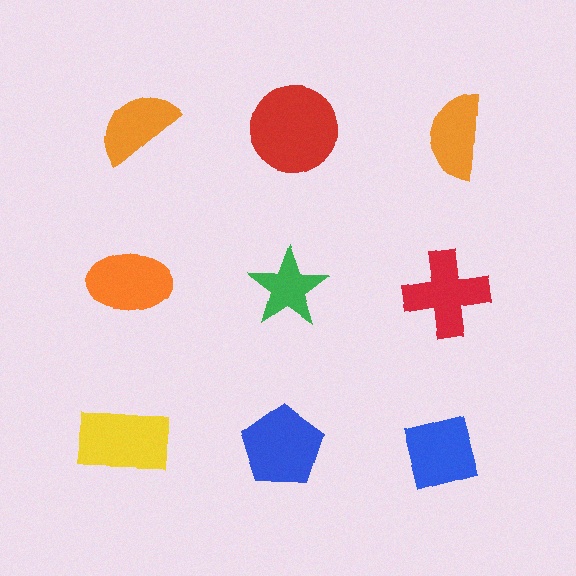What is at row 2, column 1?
An orange ellipse.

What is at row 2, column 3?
A red cross.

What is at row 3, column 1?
A yellow rectangle.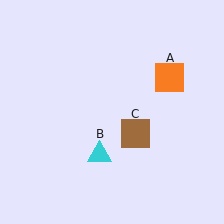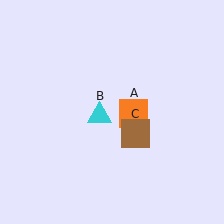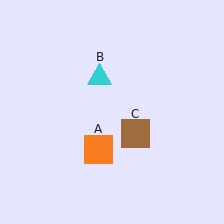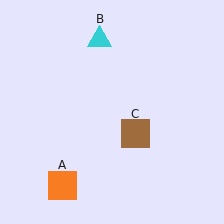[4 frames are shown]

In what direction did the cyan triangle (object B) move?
The cyan triangle (object B) moved up.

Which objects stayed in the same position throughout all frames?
Brown square (object C) remained stationary.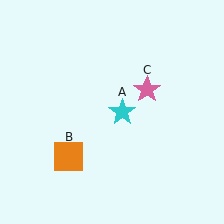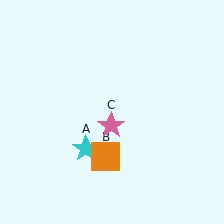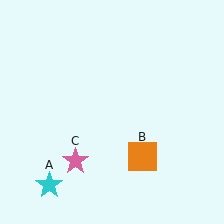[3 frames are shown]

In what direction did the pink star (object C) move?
The pink star (object C) moved down and to the left.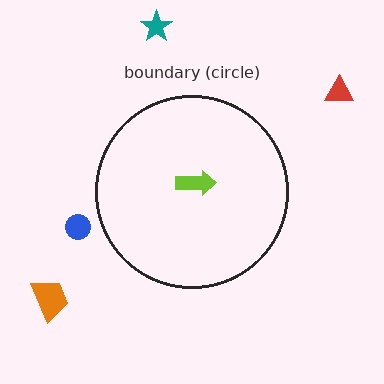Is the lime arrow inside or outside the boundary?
Inside.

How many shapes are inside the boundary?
1 inside, 4 outside.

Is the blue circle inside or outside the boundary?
Outside.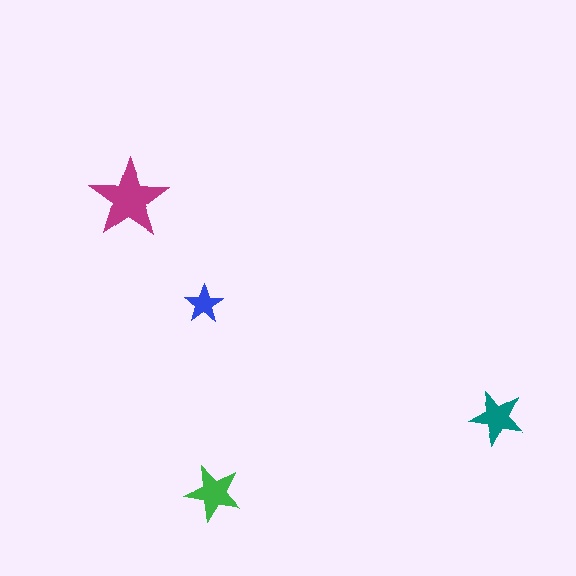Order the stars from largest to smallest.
the magenta one, the green one, the teal one, the blue one.